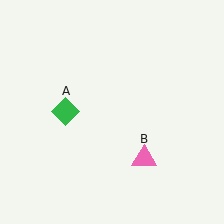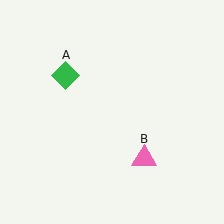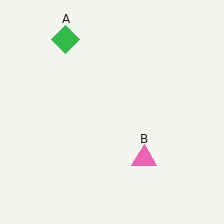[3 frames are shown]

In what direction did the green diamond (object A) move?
The green diamond (object A) moved up.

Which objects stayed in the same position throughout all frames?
Pink triangle (object B) remained stationary.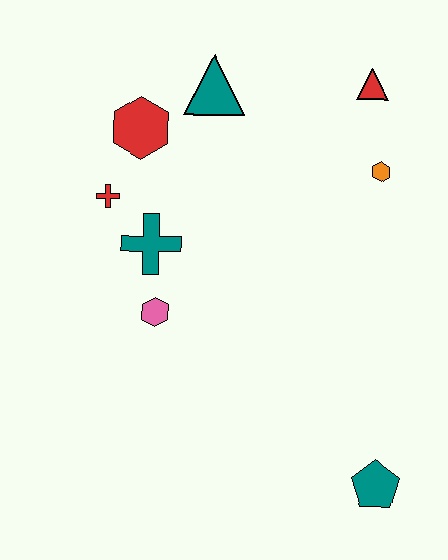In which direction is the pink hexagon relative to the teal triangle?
The pink hexagon is below the teal triangle.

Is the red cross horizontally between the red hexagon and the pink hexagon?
No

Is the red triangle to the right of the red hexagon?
Yes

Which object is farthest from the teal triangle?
The teal pentagon is farthest from the teal triangle.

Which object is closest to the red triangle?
The orange hexagon is closest to the red triangle.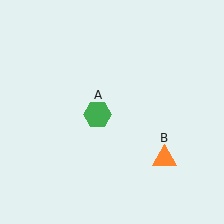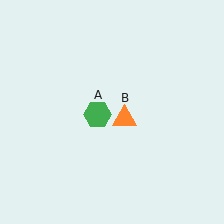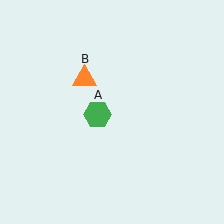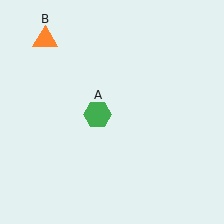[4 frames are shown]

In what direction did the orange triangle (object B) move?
The orange triangle (object B) moved up and to the left.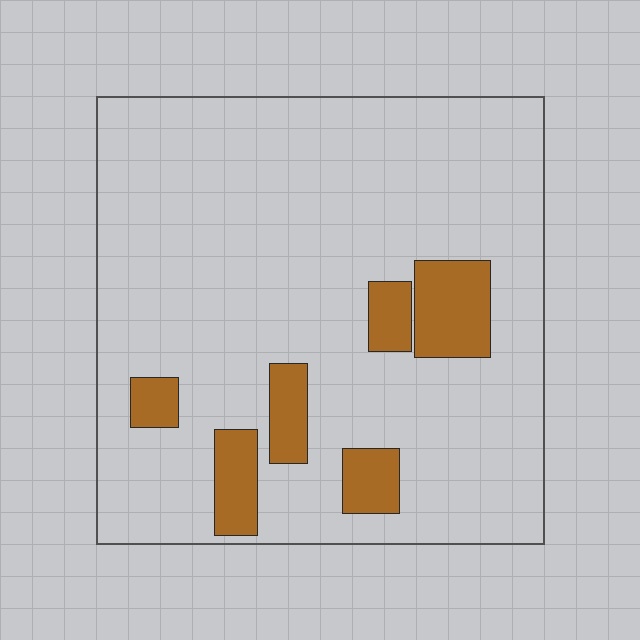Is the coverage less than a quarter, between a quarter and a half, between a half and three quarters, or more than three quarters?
Less than a quarter.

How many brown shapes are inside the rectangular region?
6.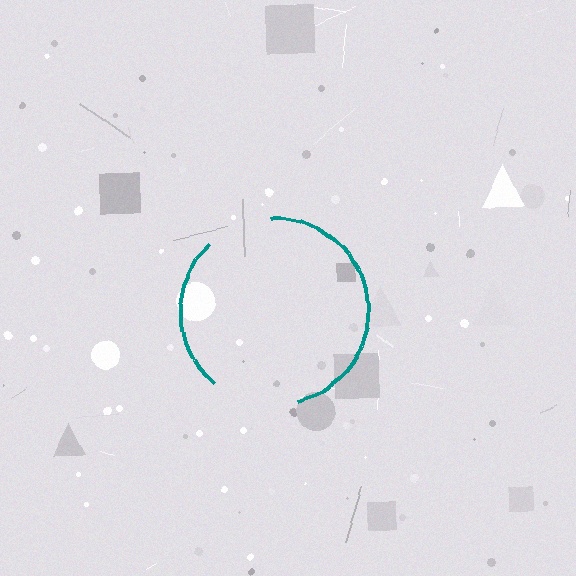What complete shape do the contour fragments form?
The contour fragments form a circle.